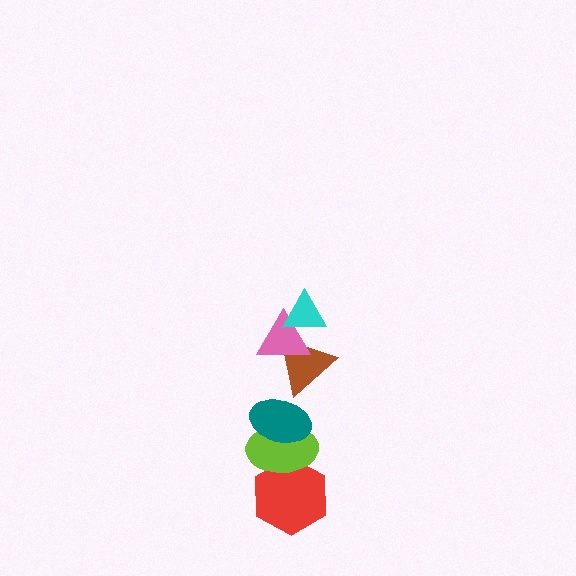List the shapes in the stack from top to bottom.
From top to bottom: the cyan triangle, the pink triangle, the brown triangle, the teal ellipse, the lime ellipse, the red hexagon.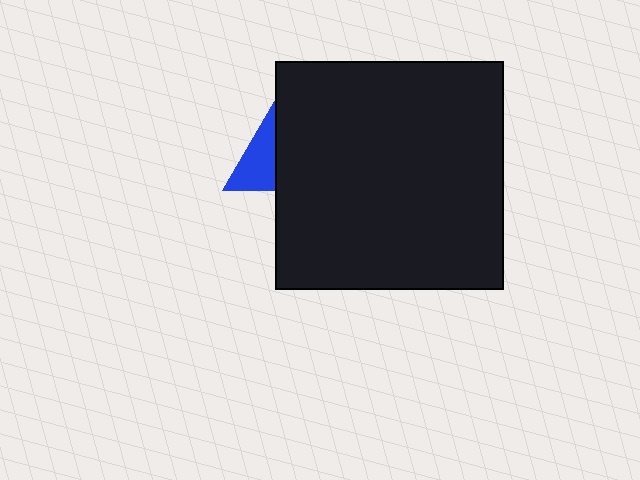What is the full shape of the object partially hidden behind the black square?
The partially hidden object is a blue triangle.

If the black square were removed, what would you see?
You would see the complete blue triangle.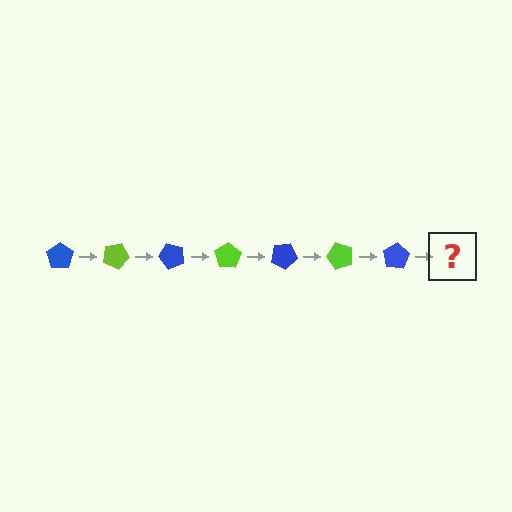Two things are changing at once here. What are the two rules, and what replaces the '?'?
The two rules are that it rotates 25 degrees each step and the color cycles through blue and lime. The '?' should be a lime pentagon, rotated 175 degrees from the start.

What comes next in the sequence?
The next element should be a lime pentagon, rotated 175 degrees from the start.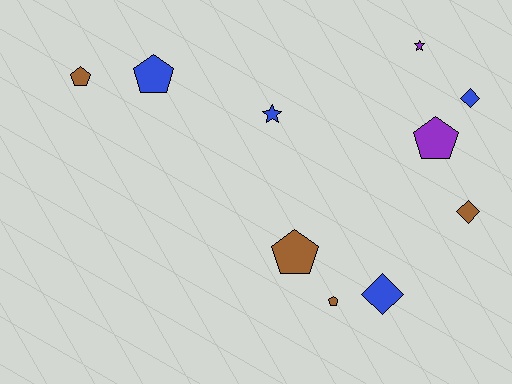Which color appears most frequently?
Brown, with 4 objects.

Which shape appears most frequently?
Pentagon, with 5 objects.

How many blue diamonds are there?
There are 2 blue diamonds.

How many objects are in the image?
There are 10 objects.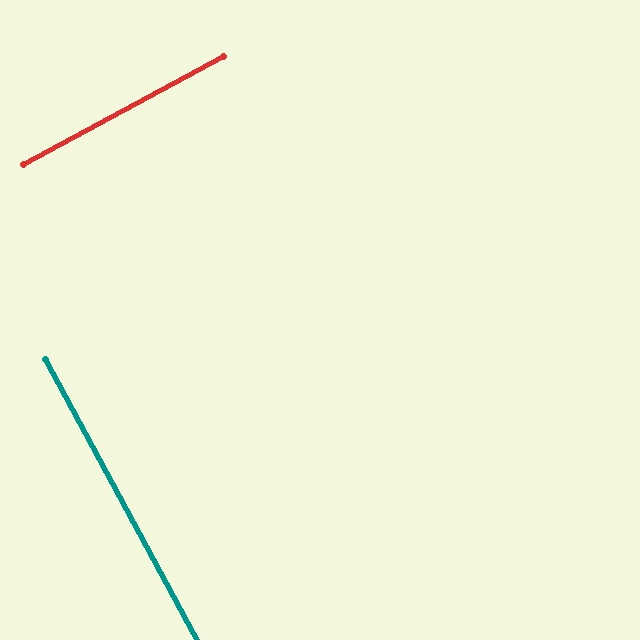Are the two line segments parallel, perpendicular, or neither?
Perpendicular — they meet at approximately 90°.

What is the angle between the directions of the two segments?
Approximately 90 degrees.